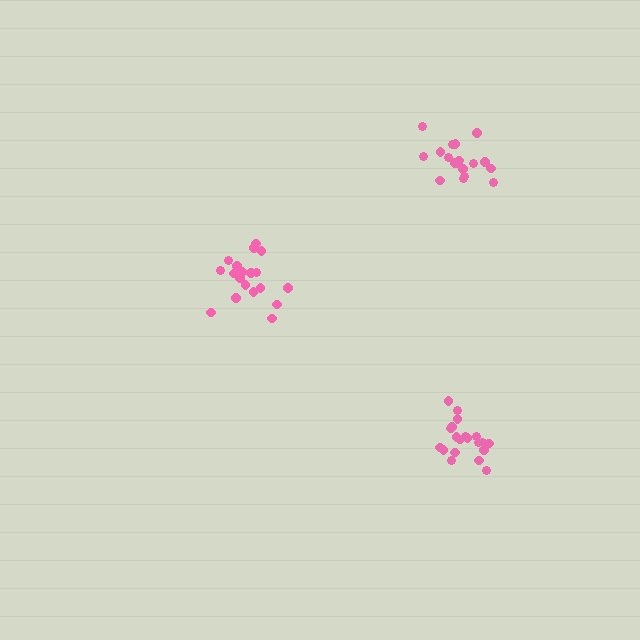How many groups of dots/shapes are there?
There are 3 groups.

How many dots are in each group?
Group 1: 19 dots, Group 2: 20 dots, Group 3: 19 dots (58 total).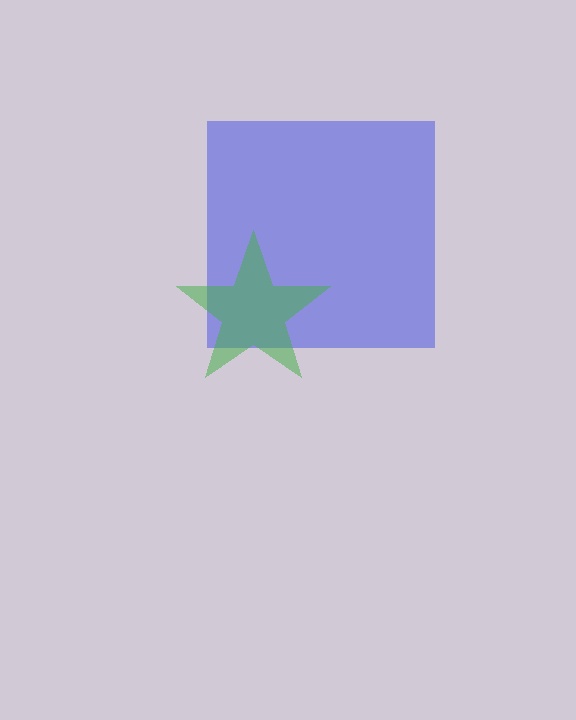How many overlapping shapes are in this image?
There are 2 overlapping shapes in the image.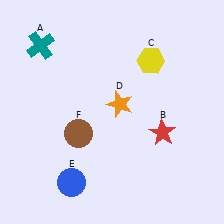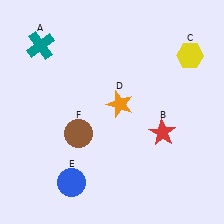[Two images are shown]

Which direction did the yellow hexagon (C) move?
The yellow hexagon (C) moved right.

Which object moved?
The yellow hexagon (C) moved right.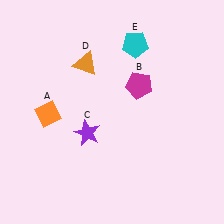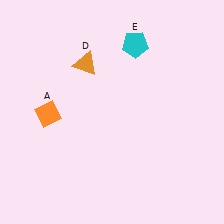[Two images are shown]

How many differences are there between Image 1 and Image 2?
There are 2 differences between the two images.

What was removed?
The magenta pentagon (B), the purple star (C) were removed in Image 2.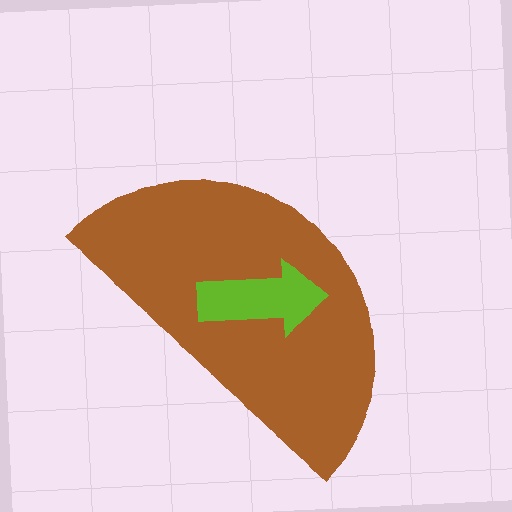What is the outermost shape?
The brown semicircle.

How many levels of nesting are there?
2.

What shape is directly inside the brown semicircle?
The lime arrow.